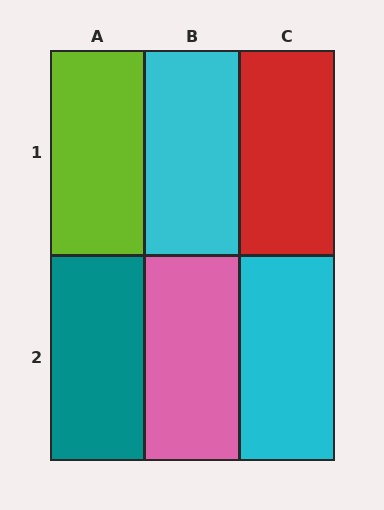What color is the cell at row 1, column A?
Lime.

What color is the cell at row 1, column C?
Red.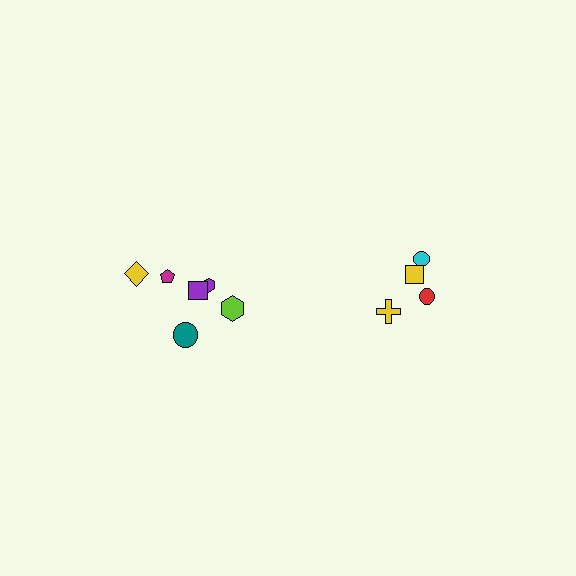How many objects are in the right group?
There are 4 objects.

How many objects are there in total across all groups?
There are 10 objects.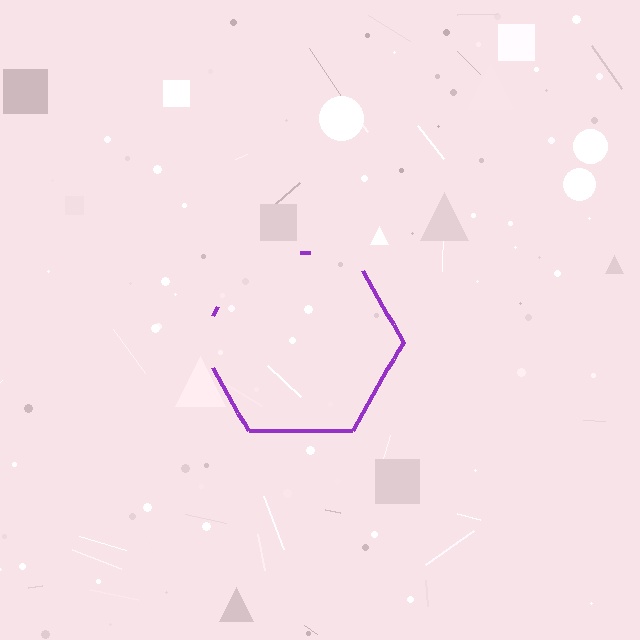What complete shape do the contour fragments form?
The contour fragments form a hexagon.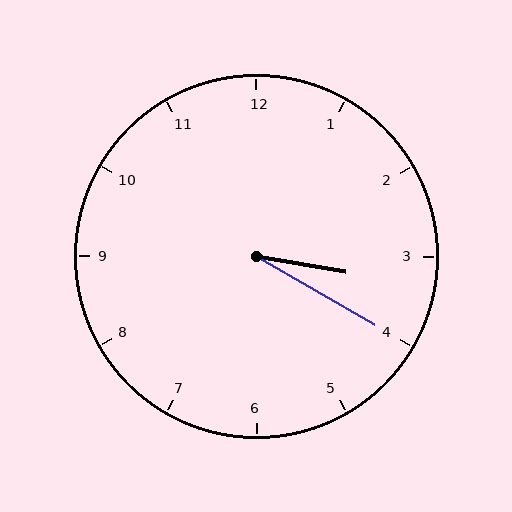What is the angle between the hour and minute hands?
Approximately 20 degrees.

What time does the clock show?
3:20.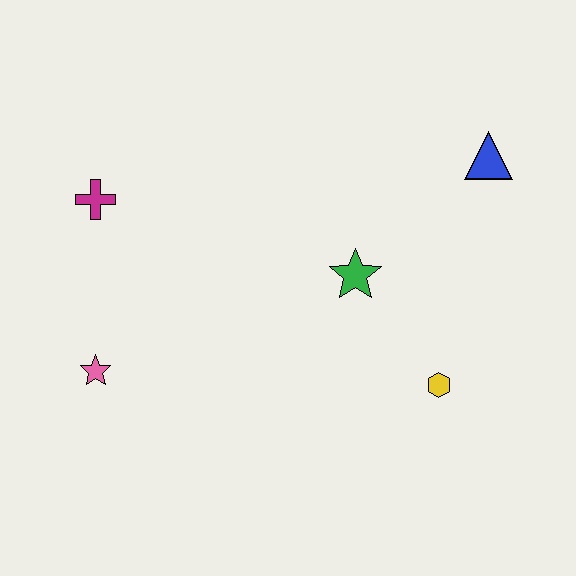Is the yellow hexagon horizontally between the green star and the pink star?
No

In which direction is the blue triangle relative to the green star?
The blue triangle is to the right of the green star.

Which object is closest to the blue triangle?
The green star is closest to the blue triangle.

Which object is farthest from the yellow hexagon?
The magenta cross is farthest from the yellow hexagon.